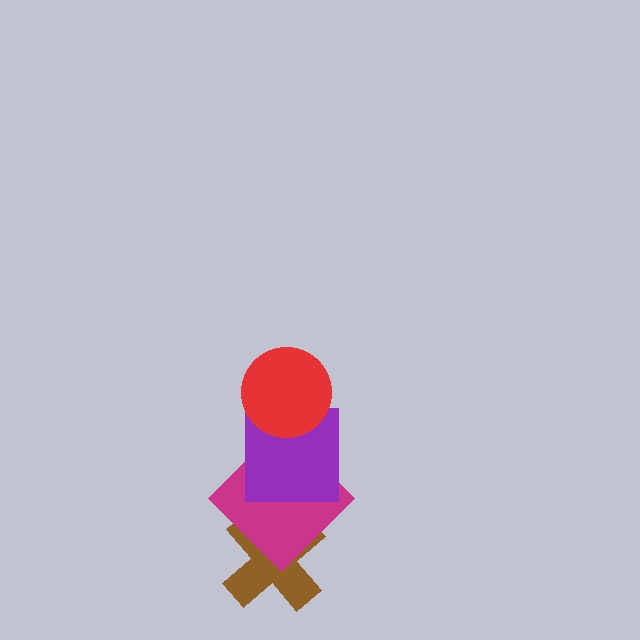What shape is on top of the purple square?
The red circle is on top of the purple square.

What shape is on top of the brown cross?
The magenta diamond is on top of the brown cross.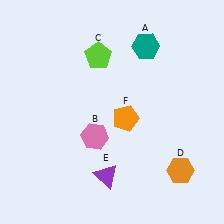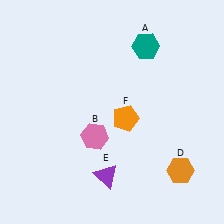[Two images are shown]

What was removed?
The lime pentagon (C) was removed in Image 2.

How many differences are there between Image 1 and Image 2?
There is 1 difference between the two images.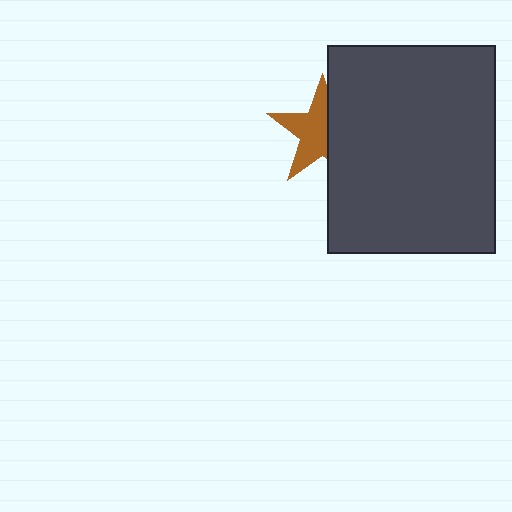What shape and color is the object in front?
The object in front is a dark gray rectangle.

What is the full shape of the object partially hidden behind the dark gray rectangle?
The partially hidden object is a brown star.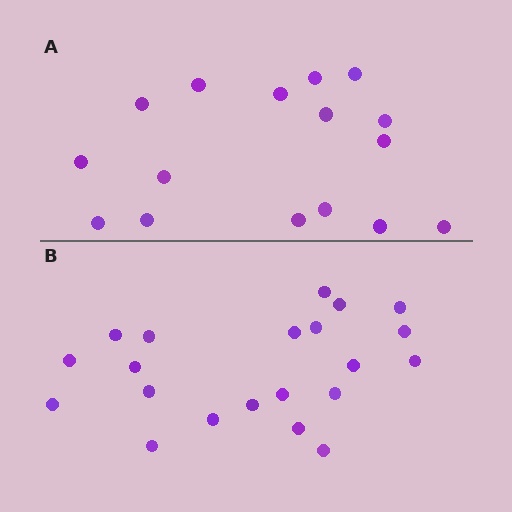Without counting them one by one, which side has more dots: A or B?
Region B (the bottom region) has more dots.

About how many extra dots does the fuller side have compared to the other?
Region B has about 5 more dots than region A.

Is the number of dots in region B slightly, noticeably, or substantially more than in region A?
Region B has noticeably more, but not dramatically so. The ratio is roughly 1.3 to 1.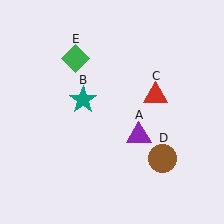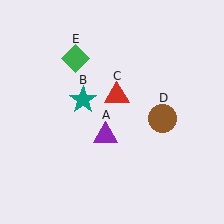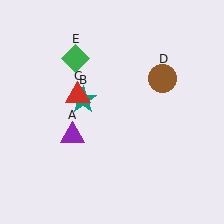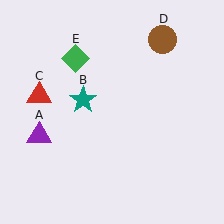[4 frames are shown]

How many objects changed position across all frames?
3 objects changed position: purple triangle (object A), red triangle (object C), brown circle (object D).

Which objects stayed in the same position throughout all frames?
Teal star (object B) and green diamond (object E) remained stationary.